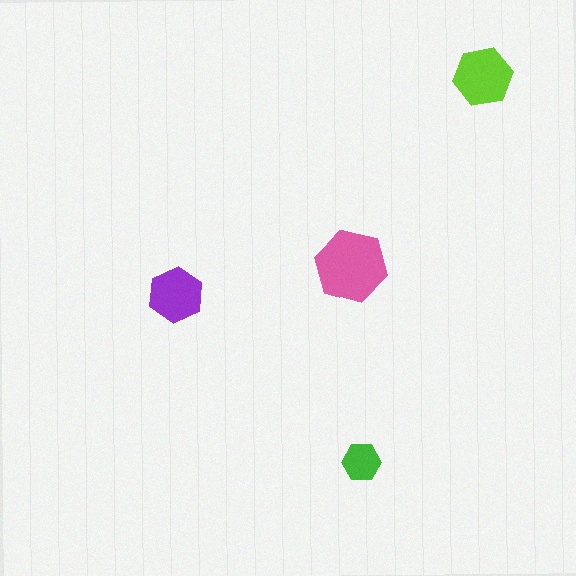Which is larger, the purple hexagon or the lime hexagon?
The lime one.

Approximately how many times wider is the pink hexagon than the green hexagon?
About 2 times wider.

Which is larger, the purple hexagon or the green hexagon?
The purple one.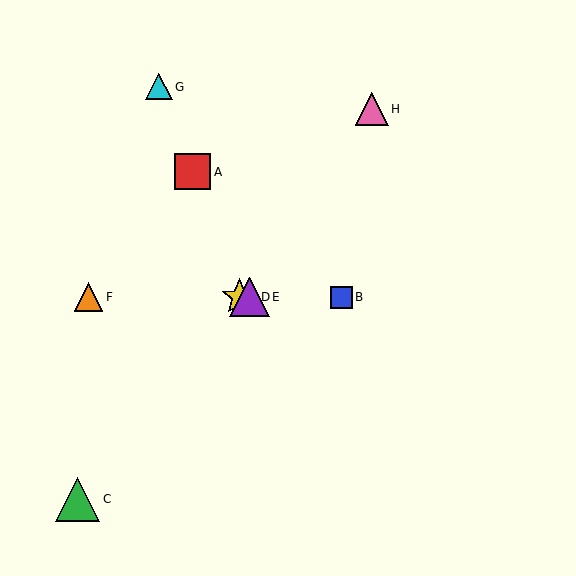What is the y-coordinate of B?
Object B is at y≈297.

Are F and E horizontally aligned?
Yes, both are at y≈297.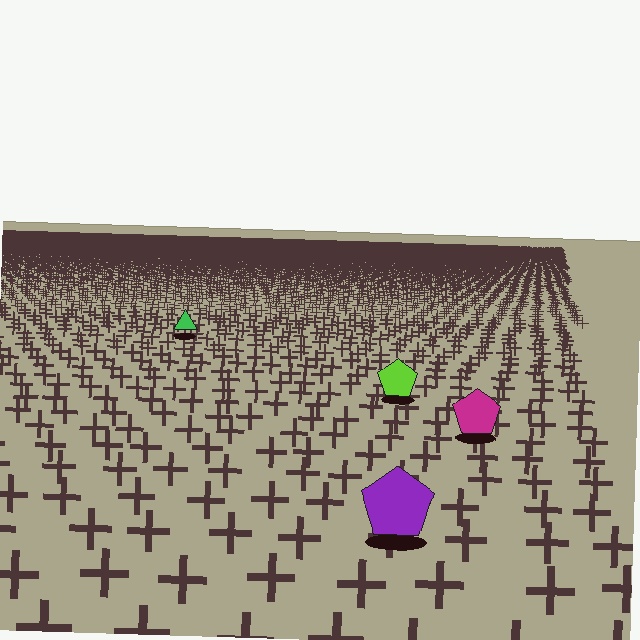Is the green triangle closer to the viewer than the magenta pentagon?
No. The magenta pentagon is closer — you can tell from the texture gradient: the ground texture is coarser near it.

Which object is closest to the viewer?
The purple pentagon is closest. The texture marks near it are larger and more spread out.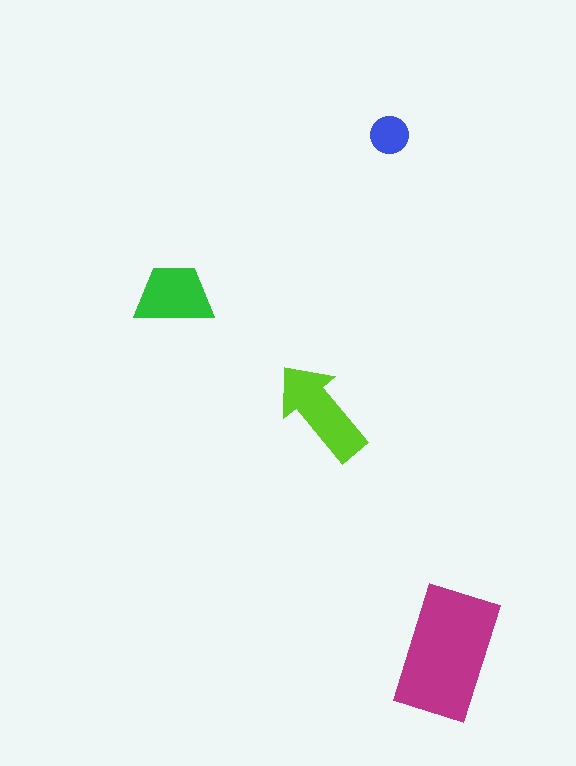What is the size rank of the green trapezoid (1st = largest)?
3rd.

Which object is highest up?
The blue circle is topmost.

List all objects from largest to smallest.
The magenta rectangle, the lime arrow, the green trapezoid, the blue circle.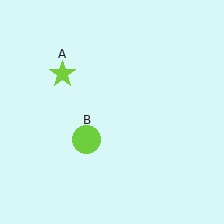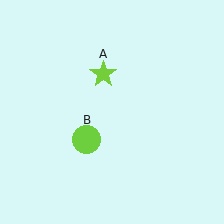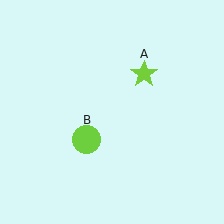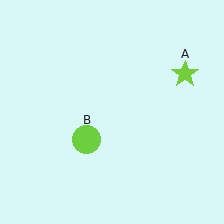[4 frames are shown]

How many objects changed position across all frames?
1 object changed position: lime star (object A).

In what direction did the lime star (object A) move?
The lime star (object A) moved right.